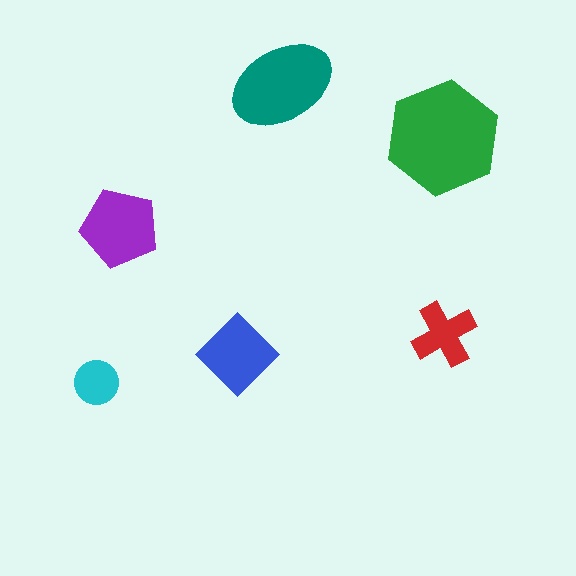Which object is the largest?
The green hexagon.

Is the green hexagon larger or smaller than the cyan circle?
Larger.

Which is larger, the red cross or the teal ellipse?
The teal ellipse.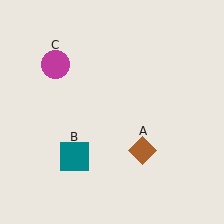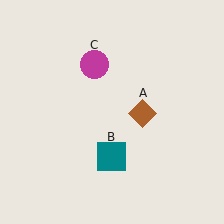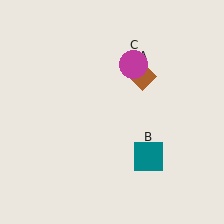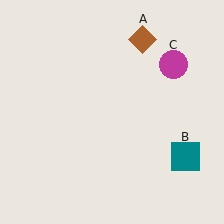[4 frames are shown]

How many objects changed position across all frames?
3 objects changed position: brown diamond (object A), teal square (object B), magenta circle (object C).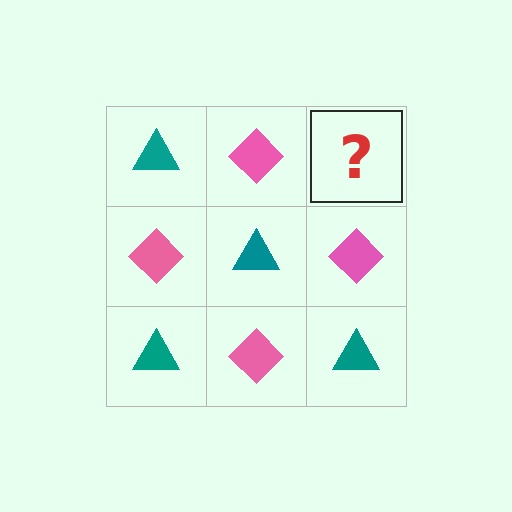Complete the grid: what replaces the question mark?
The question mark should be replaced with a teal triangle.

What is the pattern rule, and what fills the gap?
The rule is that it alternates teal triangle and pink diamond in a checkerboard pattern. The gap should be filled with a teal triangle.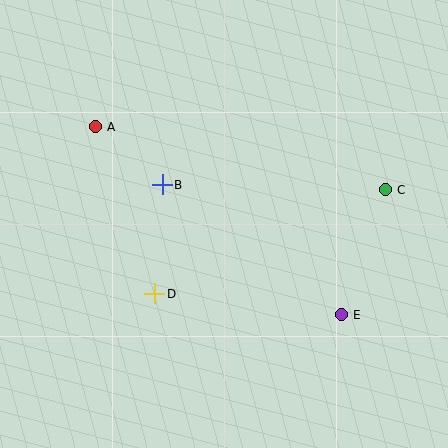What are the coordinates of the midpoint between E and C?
The midpoint between E and C is at (363, 252).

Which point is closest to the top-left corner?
Point A is closest to the top-left corner.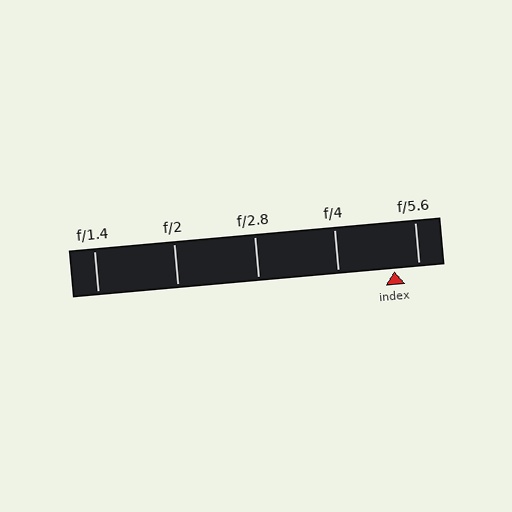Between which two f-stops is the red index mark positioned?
The index mark is between f/4 and f/5.6.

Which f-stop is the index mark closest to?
The index mark is closest to f/5.6.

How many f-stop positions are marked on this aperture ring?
There are 5 f-stop positions marked.